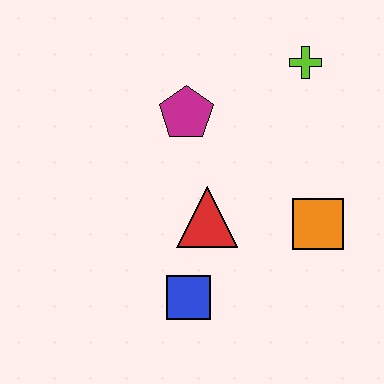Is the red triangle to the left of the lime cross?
Yes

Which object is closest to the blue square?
The red triangle is closest to the blue square.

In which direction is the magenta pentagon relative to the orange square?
The magenta pentagon is to the left of the orange square.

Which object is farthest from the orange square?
The magenta pentagon is farthest from the orange square.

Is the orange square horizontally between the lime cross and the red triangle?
No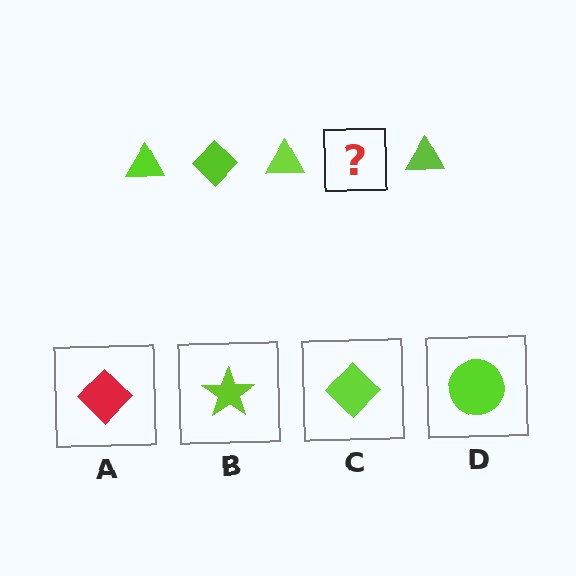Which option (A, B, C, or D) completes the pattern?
C.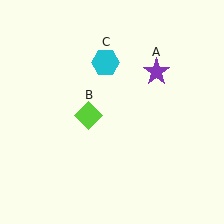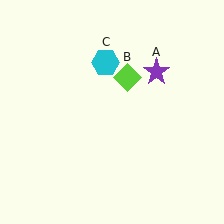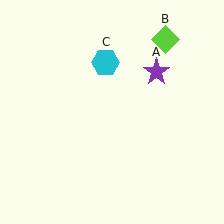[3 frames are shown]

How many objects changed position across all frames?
1 object changed position: lime diamond (object B).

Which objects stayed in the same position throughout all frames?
Purple star (object A) and cyan hexagon (object C) remained stationary.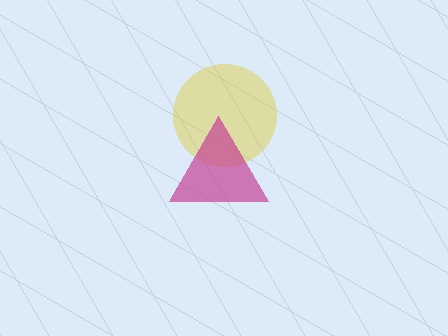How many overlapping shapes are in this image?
There are 2 overlapping shapes in the image.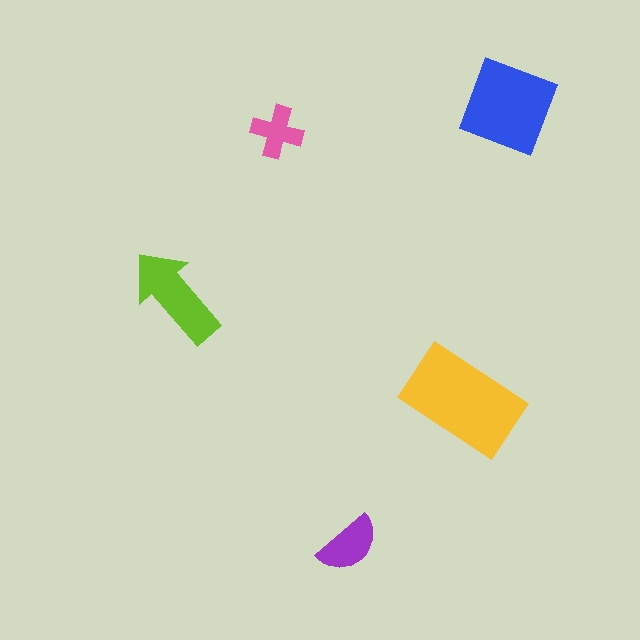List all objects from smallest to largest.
The pink cross, the purple semicircle, the lime arrow, the blue diamond, the yellow rectangle.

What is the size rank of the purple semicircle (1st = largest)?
4th.